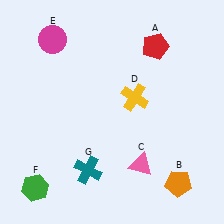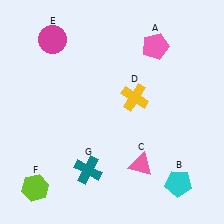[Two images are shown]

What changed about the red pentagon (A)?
In Image 1, A is red. In Image 2, it changed to pink.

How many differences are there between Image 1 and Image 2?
There are 3 differences between the two images.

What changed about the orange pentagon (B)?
In Image 1, B is orange. In Image 2, it changed to cyan.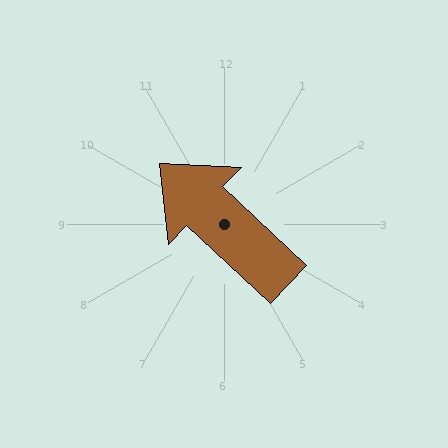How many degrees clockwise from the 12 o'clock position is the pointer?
Approximately 313 degrees.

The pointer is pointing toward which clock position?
Roughly 10 o'clock.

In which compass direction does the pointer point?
Northwest.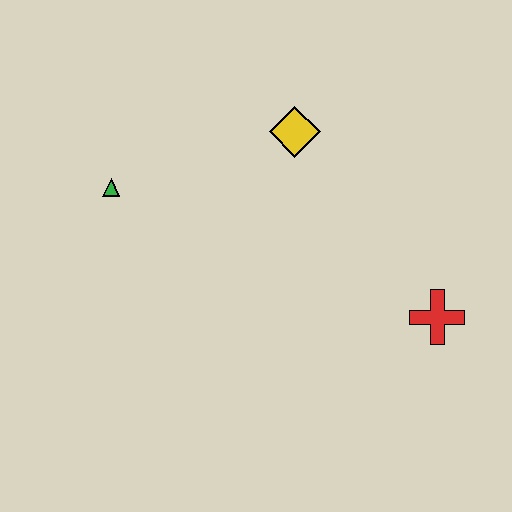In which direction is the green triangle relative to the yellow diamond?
The green triangle is to the left of the yellow diamond.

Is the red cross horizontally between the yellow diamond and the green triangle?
No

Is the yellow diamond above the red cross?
Yes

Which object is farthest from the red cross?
The green triangle is farthest from the red cross.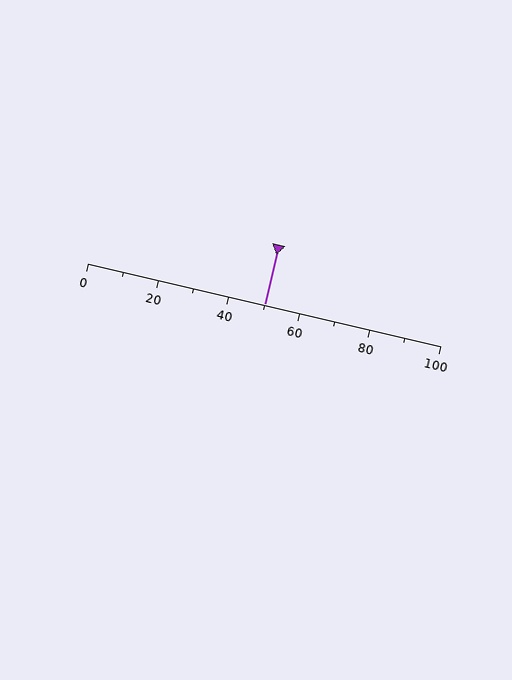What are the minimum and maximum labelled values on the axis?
The axis runs from 0 to 100.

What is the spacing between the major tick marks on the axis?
The major ticks are spaced 20 apart.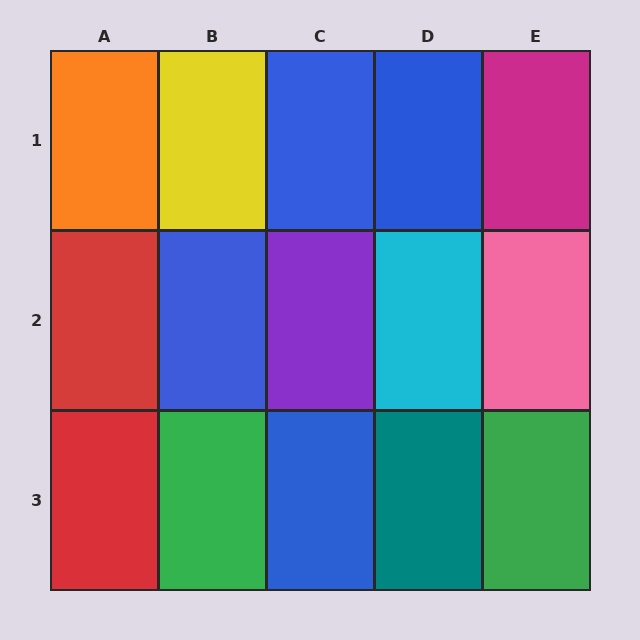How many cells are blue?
4 cells are blue.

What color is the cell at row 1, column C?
Blue.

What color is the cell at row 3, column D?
Teal.